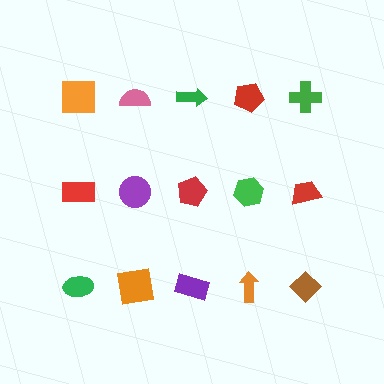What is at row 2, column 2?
A purple circle.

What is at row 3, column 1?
A green ellipse.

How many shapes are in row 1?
5 shapes.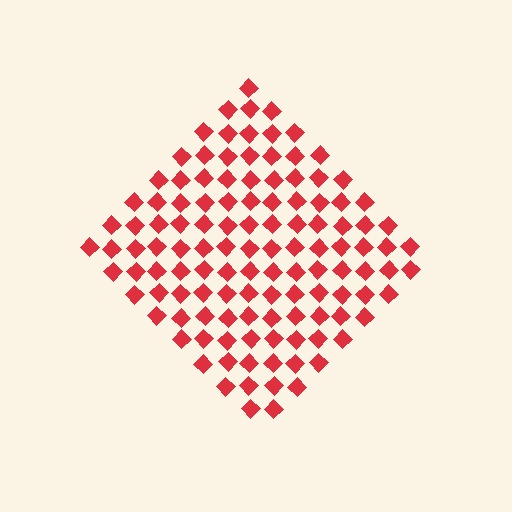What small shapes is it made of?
It is made of small diamonds.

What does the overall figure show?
The overall figure shows a diamond.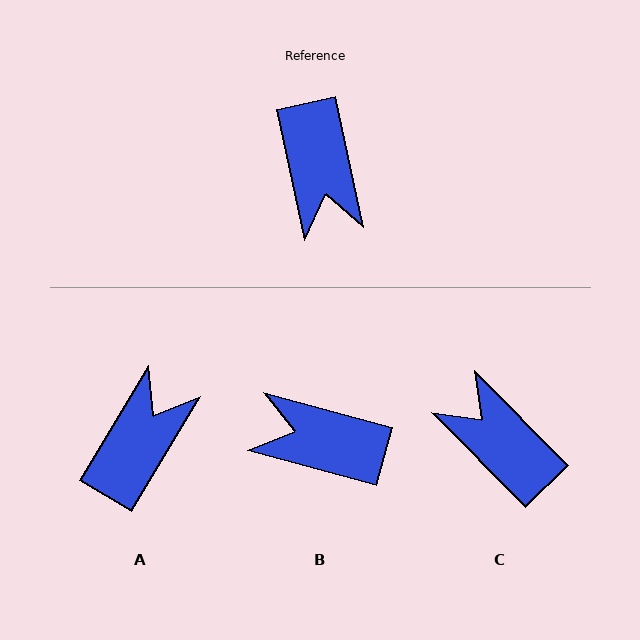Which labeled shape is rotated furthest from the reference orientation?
C, about 148 degrees away.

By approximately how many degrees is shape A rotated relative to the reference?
Approximately 137 degrees counter-clockwise.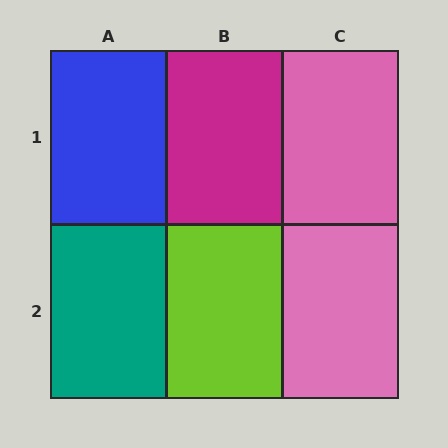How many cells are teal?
1 cell is teal.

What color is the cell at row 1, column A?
Blue.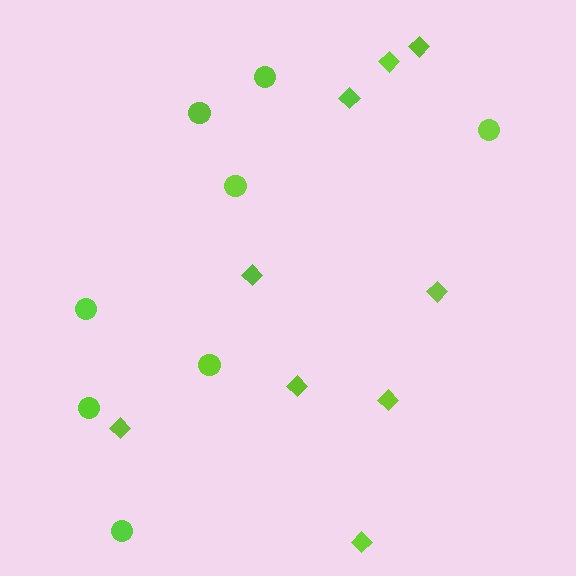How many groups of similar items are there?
There are 2 groups: one group of circles (8) and one group of diamonds (9).